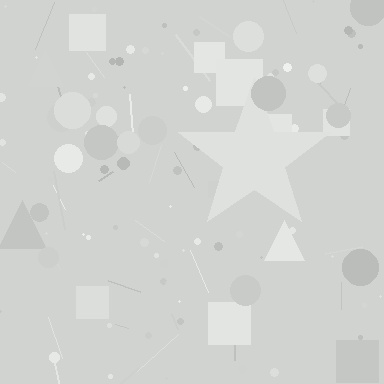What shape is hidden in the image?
A star is hidden in the image.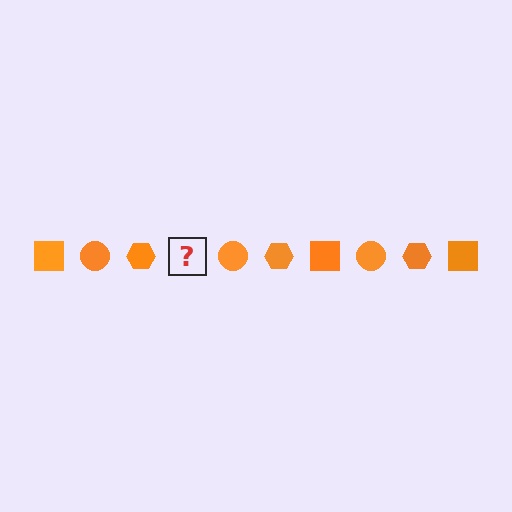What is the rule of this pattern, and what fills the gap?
The rule is that the pattern cycles through square, circle, hexagon shapes in orange. The gap should be filled with an orange square.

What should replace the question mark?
The question mark should be replaced with an orange square.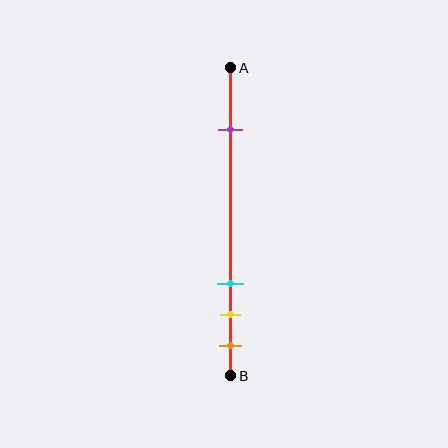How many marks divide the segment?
There are 4 marks dividing the segment.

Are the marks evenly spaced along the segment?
No, the marks are not evenly spaced.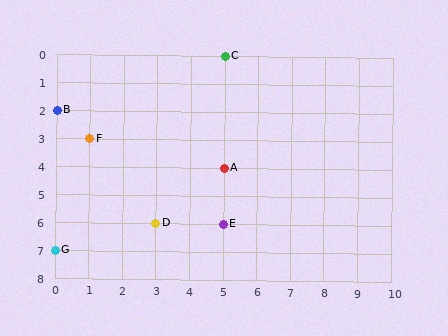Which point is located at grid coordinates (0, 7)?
Point G is at (0, 7).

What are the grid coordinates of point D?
Point D is at grid coordinates (3, 6).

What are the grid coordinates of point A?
Point A is at grid coordinates (5, 4).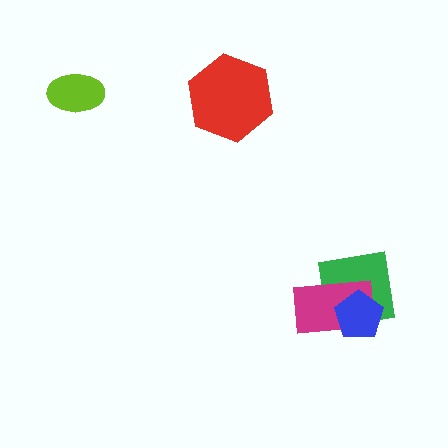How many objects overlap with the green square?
2 objects overlap with the green square.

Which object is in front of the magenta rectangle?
The blue pentagon is in front of the magenta rectangle.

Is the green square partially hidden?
Yes, it is partially covered by another shape.